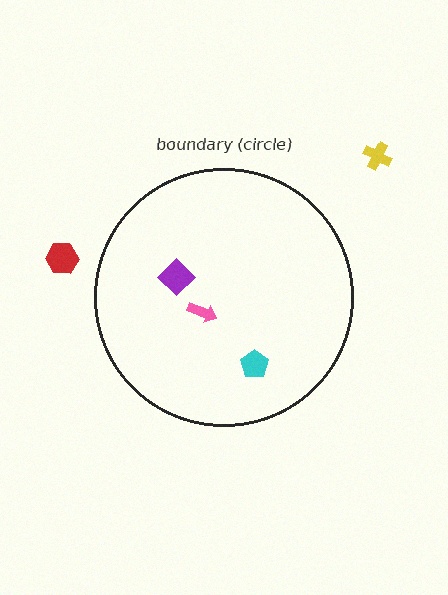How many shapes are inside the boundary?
3 inside, 2 outside.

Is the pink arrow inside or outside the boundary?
Inside.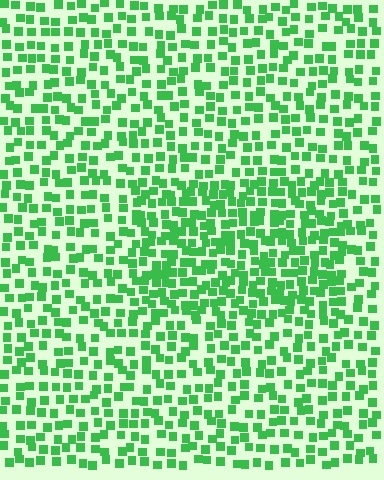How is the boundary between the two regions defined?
The boundary is defined by a change in element density (approximately 1.6x ratio). All elements are the same color, size, and shape.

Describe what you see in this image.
The image contains small green elements arranged at two different densities. A rectangle-shaped region is visible where the elements are more densely packed than the surrounding area.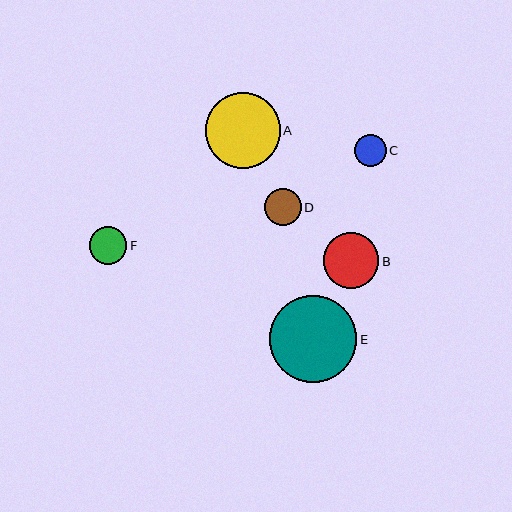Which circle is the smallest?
Circle C is the smallest with a size of approximately 32 pixels.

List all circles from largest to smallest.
From largest to smallest: E, A, B, F, D, C.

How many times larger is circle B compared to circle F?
Circle B is approximately 1.5 times the size of circle F.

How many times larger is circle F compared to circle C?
Circle F is approximately 1.2 times the size of circle C.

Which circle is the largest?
Circle E is the largest with a size of approximately 87 pixels.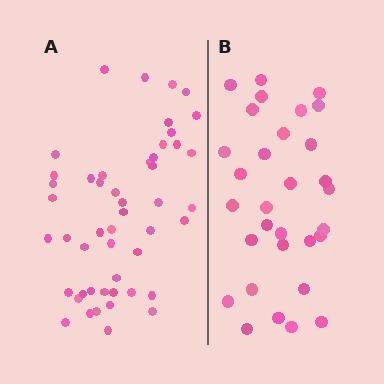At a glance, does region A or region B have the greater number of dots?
Region A (the left region) has more dots.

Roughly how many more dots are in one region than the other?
Region A has approximately 20 more dots than region B.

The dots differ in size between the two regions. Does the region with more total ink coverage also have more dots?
No. Region B has more total ink coverage because its dots are larger, but region A actually contains more individual dots. Total area can be misleading — the number of items is what matters here.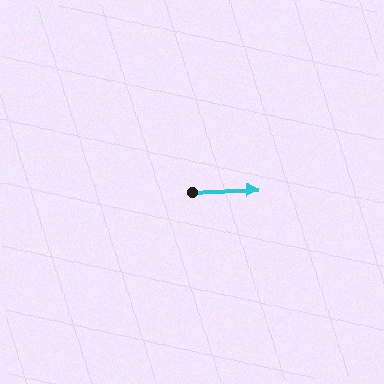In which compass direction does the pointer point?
East.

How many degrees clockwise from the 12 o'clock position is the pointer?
Approximately 90 degrees.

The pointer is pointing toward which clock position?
Roughly 3 o'clock.